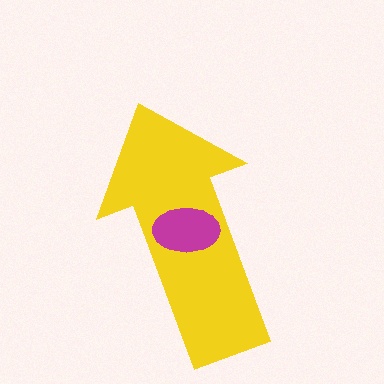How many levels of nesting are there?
2.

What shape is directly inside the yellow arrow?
The magenta ellipse.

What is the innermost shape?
The magenta ellipse.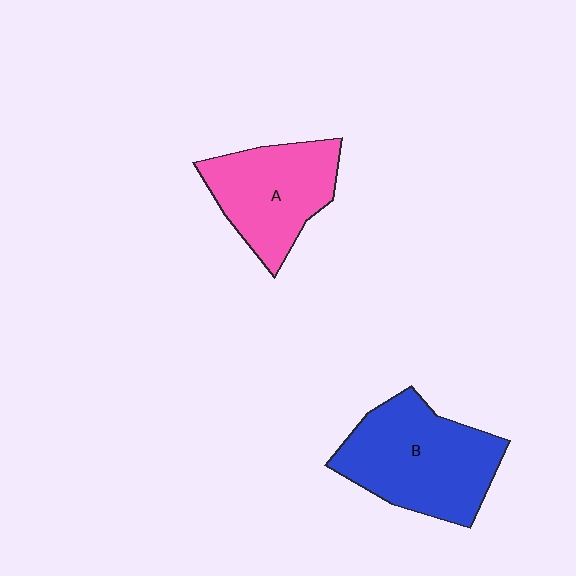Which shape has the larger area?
Shape B (blue).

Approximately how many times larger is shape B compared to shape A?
Approximately 1.3 times.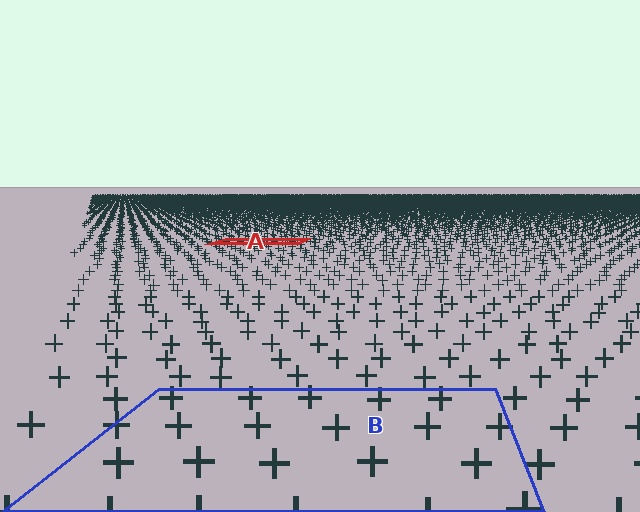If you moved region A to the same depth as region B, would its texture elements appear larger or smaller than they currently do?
They would appear larger. At a closer depth, the same texture elements are projected at a bigger on-screen size.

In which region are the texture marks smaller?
The texture marks are smaller in region A, because it is farther away.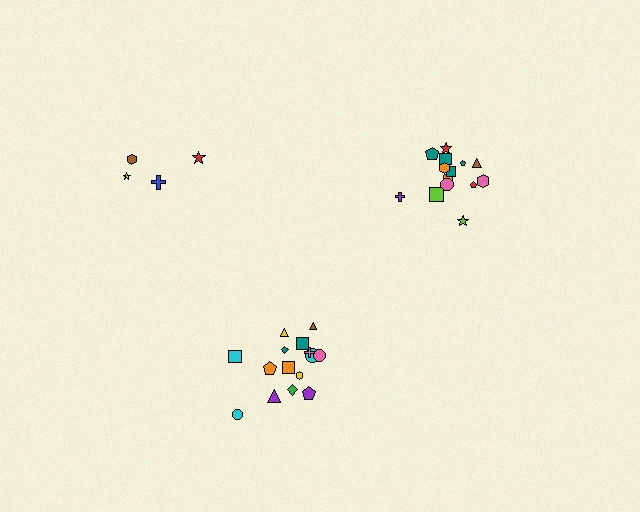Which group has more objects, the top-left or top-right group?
The top-right group.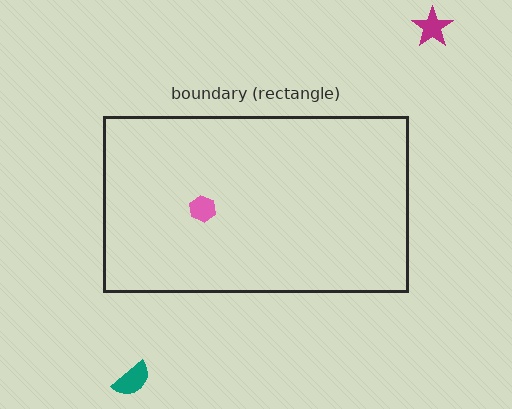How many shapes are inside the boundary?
1 inside, 2 outside.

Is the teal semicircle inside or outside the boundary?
Outside.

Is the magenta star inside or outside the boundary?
Outside.